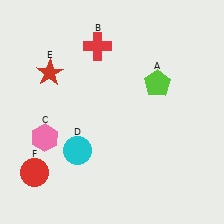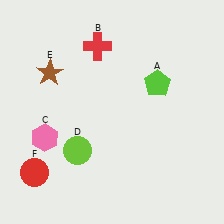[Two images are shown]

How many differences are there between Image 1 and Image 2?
There are 2 differences between the two images.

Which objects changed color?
D changed from cyan to lime. E changed from red to brown.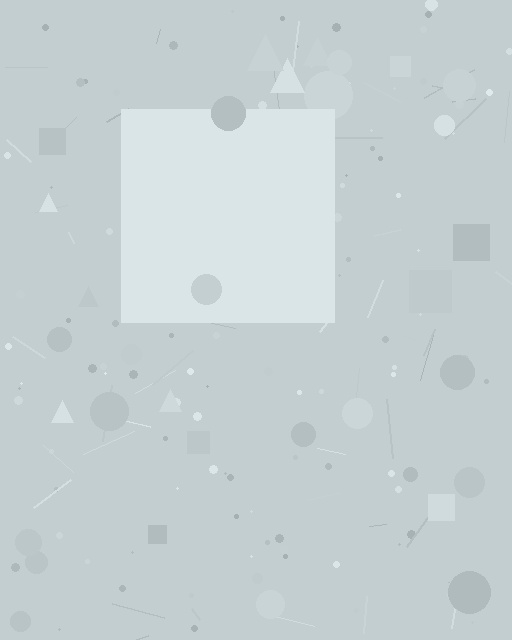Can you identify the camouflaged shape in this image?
The camouflaged shape is a square.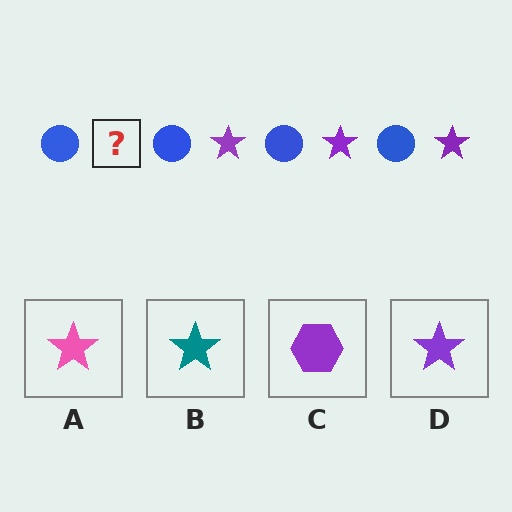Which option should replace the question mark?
Option D.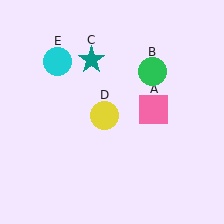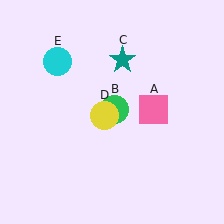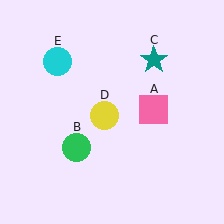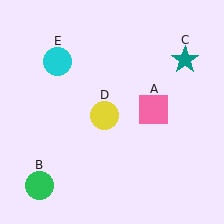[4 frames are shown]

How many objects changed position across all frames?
2 objects changed position: green circle (object B), teal star (object C).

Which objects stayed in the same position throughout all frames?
Pink square (object A) and yellow circle (object D) and cyan circle (object E) remained stationary.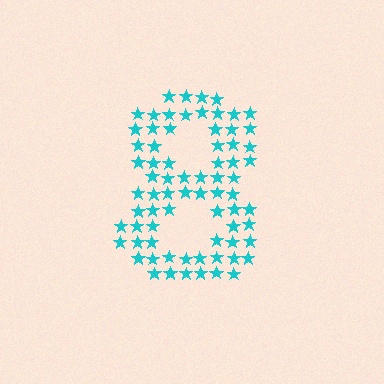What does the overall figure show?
The overall figure shows the digit 8.